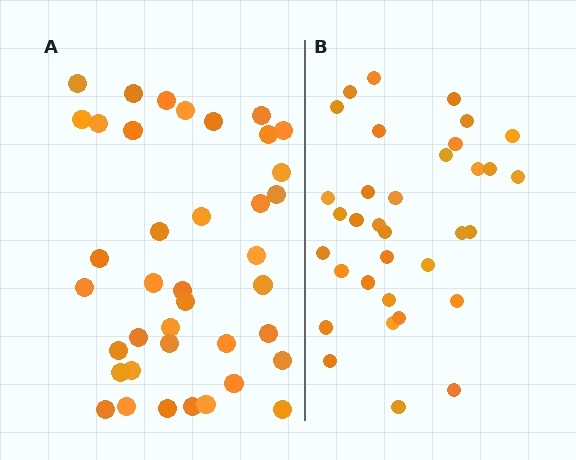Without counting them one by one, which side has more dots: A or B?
Region A (the left region) has more dots.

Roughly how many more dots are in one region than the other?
Region A has about 5 more dots than region B.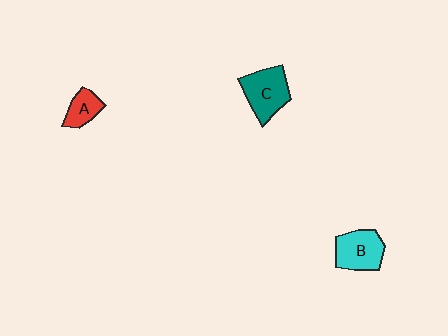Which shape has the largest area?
Shape C (teal).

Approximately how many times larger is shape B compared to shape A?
Approximately 1.7 times.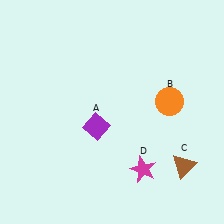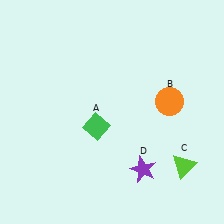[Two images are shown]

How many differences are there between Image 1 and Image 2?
There are 3 differences between the two images.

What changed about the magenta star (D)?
In Image 1, D is magenta. In Image 2, it changed to purple.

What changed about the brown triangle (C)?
In Image 1, C is brown. In Image 2, it changed to lime.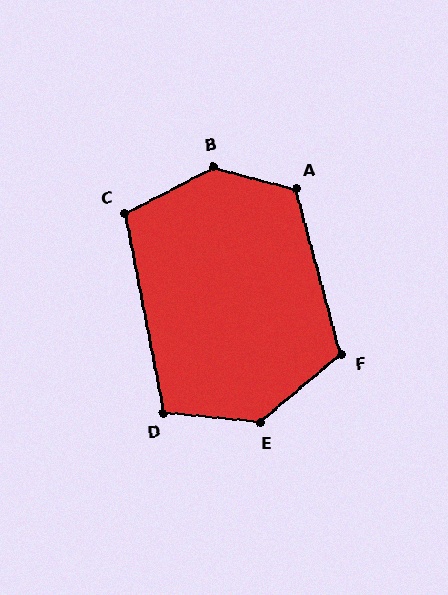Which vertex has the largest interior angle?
B, at approximately 138 degrees.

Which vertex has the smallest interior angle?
C, at approximately 106 degrees.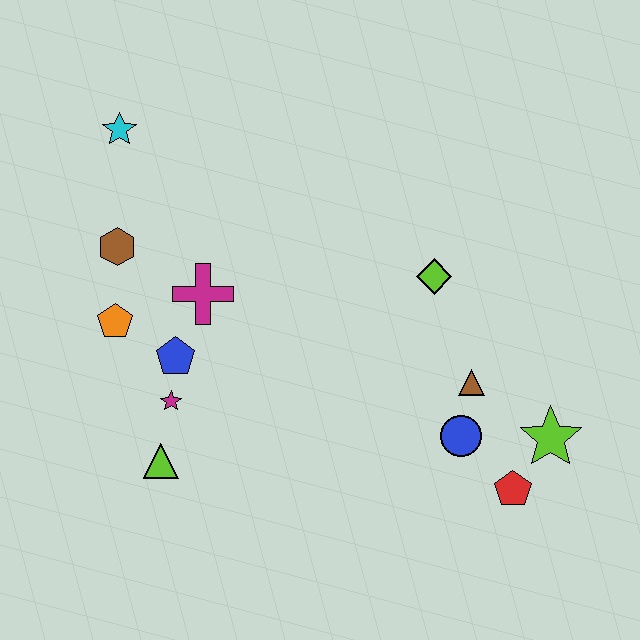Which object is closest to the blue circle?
The brown triangle is closest to the blue circle.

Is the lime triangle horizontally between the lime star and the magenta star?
No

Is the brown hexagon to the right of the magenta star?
No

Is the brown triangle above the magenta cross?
No